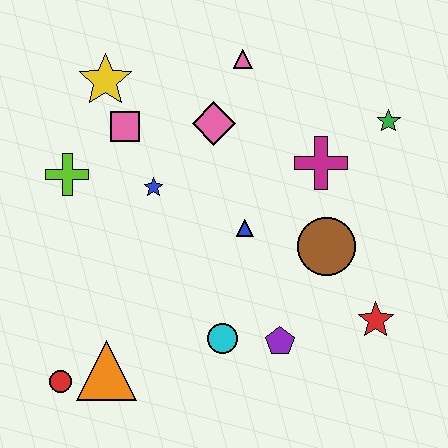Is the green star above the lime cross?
Yes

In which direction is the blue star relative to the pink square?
The blue star is below the pink square.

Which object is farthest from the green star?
The red circle is farthest from the green star.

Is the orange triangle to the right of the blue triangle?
No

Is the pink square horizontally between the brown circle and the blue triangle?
No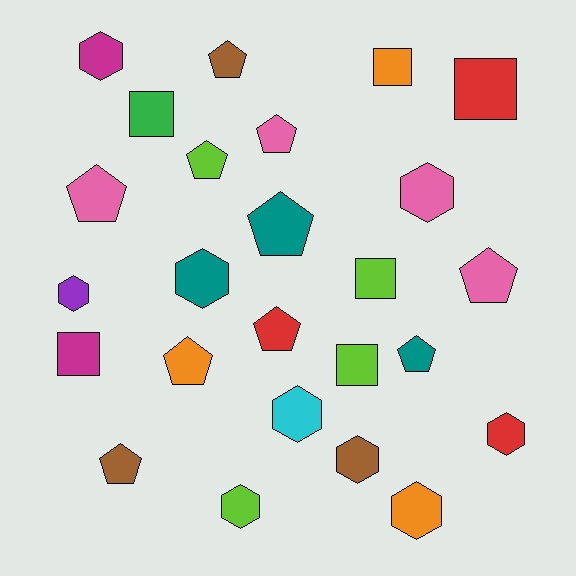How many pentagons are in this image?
There are 10 pentagons.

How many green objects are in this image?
There is 1 green object.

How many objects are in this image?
There are 25 objects.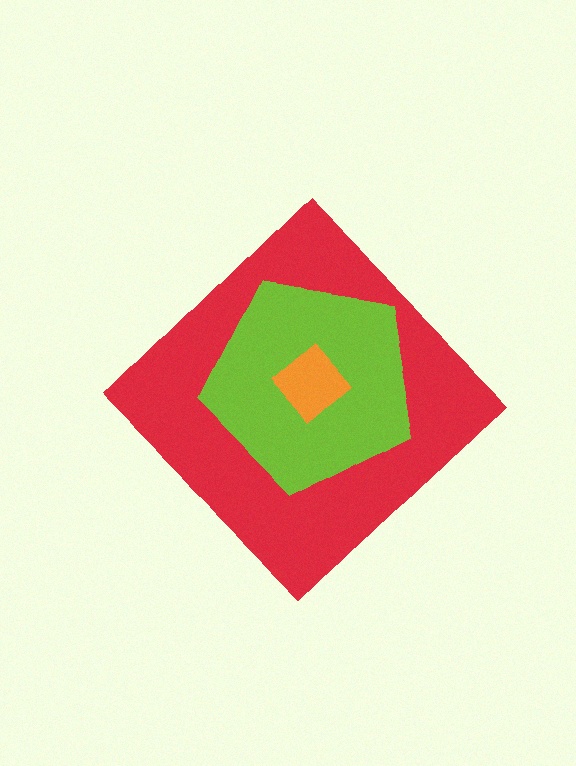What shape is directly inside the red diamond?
The lime pentagon.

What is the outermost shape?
The red diamond.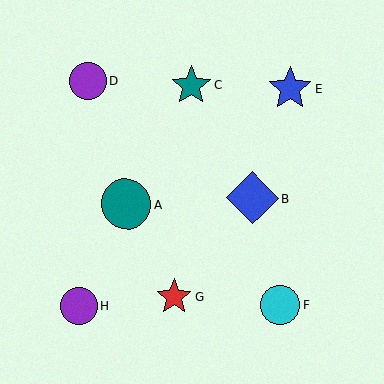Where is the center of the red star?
The center of the red star is at (174, 297).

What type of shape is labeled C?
Shape C is a teal star.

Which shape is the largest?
The blue diamond (labeled B) is the largest.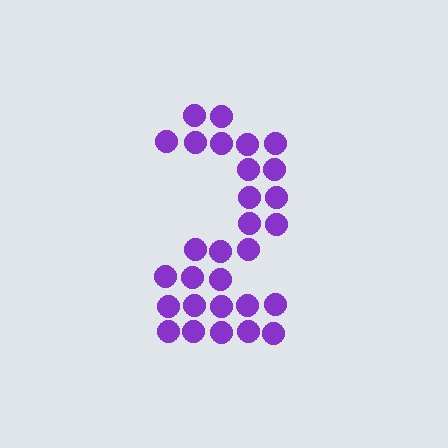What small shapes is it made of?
It is made of small circles.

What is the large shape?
The large shape is the digit 2.